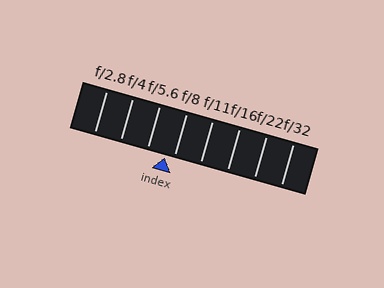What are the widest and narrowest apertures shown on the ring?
The widest aperture shown is f/2.8 and the narrowest is f/32.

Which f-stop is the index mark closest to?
The index mark is closest to f/8.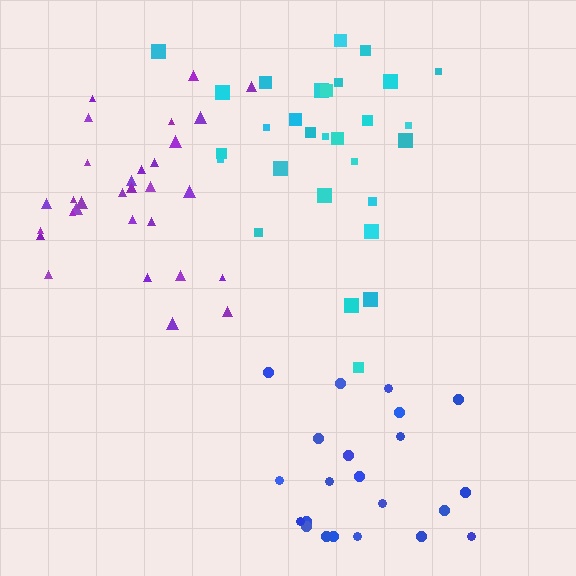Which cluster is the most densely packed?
Purple.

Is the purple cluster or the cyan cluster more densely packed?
Purple.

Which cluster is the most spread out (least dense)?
Blue.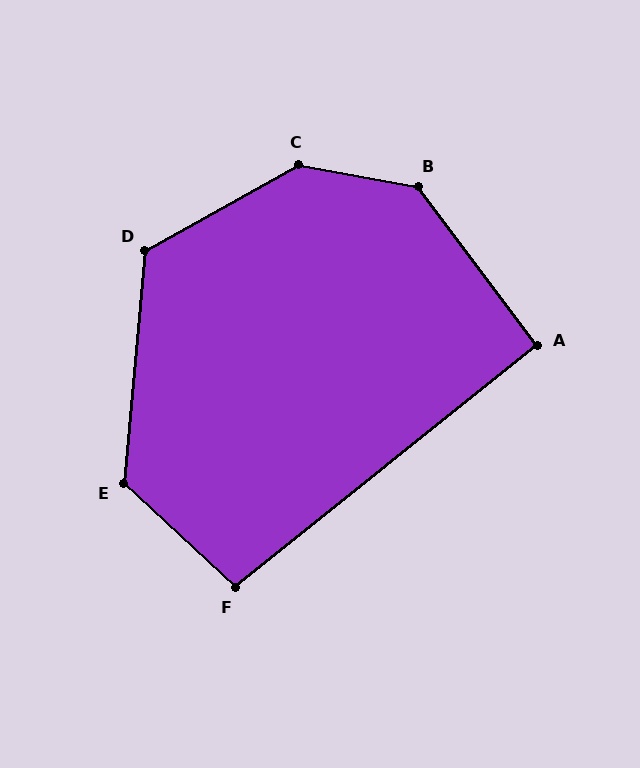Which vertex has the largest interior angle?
C, at approximately 140 degrees.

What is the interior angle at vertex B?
Approximately 137 degrees (obtuse).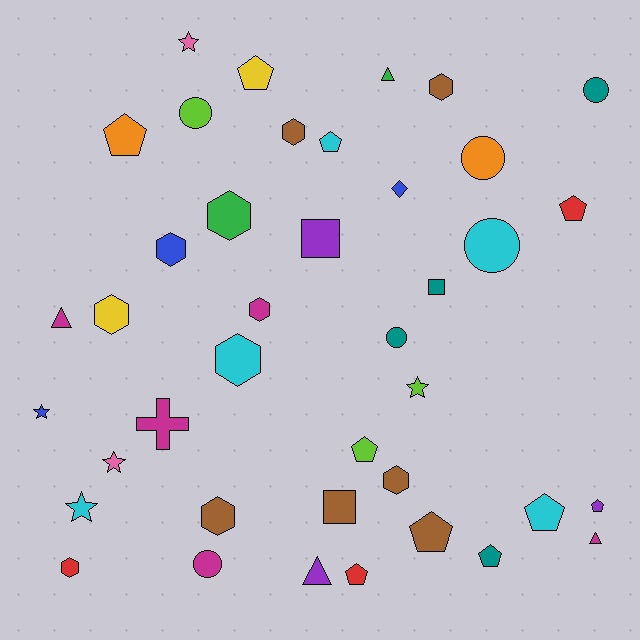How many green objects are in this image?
There are 2 green objects.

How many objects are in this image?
There are 40 objects.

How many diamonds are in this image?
There is 1 diamond.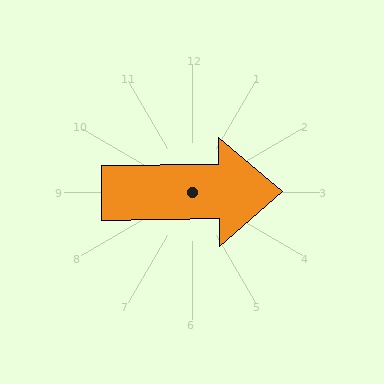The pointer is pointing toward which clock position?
Roughly 3 o'clock.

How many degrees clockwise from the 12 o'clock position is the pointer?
Approximately 89 degrees.